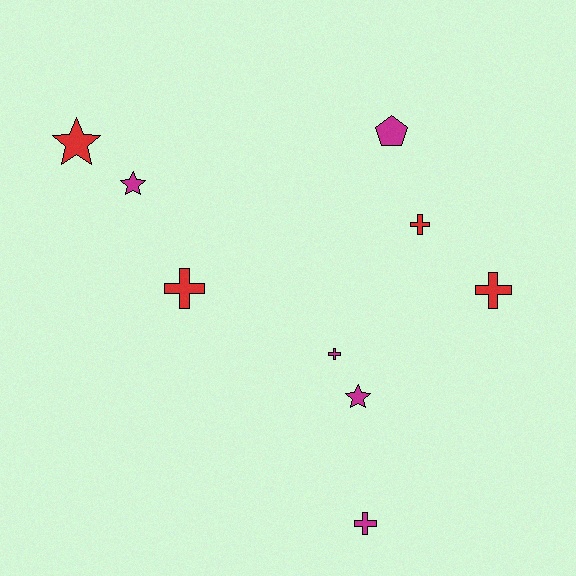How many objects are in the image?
There are 9 objects.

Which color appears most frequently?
Magenta, with 5 objects.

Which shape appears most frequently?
Cross, with 5 objects.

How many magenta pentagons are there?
There is 1 magenta pentagon.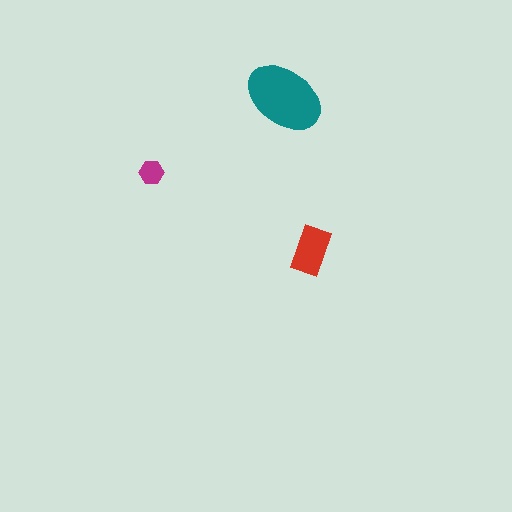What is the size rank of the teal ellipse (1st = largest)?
1st.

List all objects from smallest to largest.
The magenta hexagon, the red rectangle, the teal ellipse.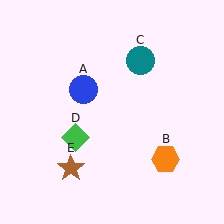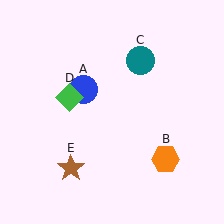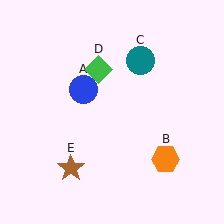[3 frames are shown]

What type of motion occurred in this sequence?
The green diamond (object D) rotated clockwise around the center of the scene.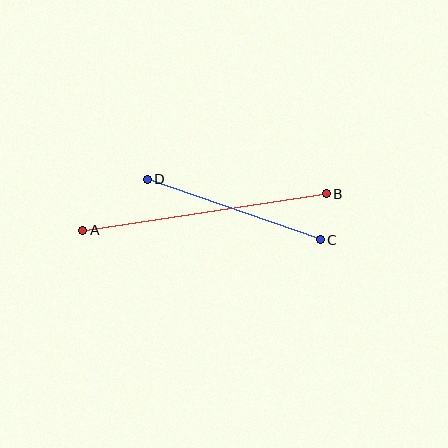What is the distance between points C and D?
The distance is approximately 183 pixels.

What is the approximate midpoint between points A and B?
The midpoint is at approximately (204, 212) pixels.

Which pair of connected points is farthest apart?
Points A and B are farthest apart.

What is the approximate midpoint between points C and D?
The midpoint is at approximately (234, 209) pixels.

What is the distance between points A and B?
The distance is approximately 246 pixels.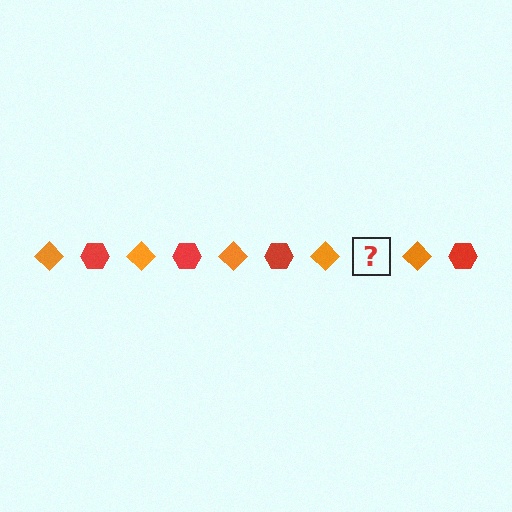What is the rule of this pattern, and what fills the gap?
The rule is that the pattern alternates between orange diamond and red hexagon. The gap should be filled with a red hexagon.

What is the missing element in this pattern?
The missing element is a red hexagon.